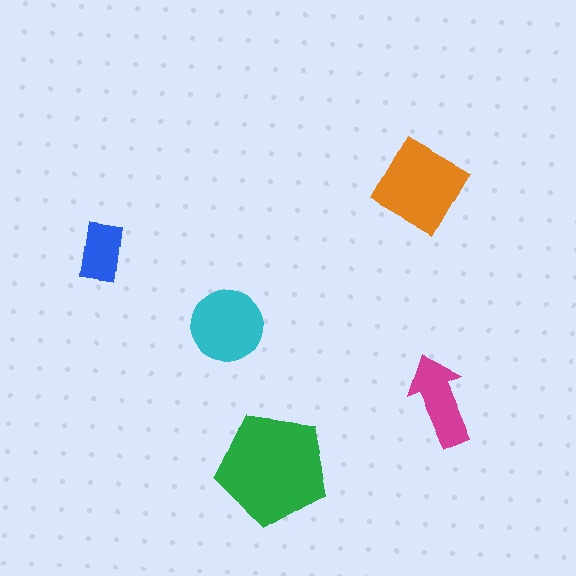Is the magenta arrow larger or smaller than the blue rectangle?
Larger.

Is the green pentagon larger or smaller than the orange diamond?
Larger.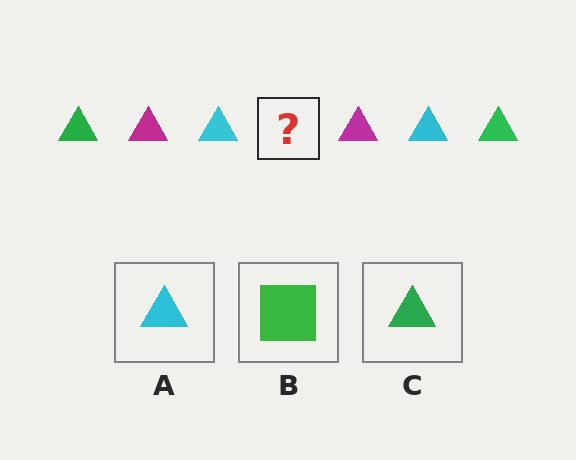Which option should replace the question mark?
Option C.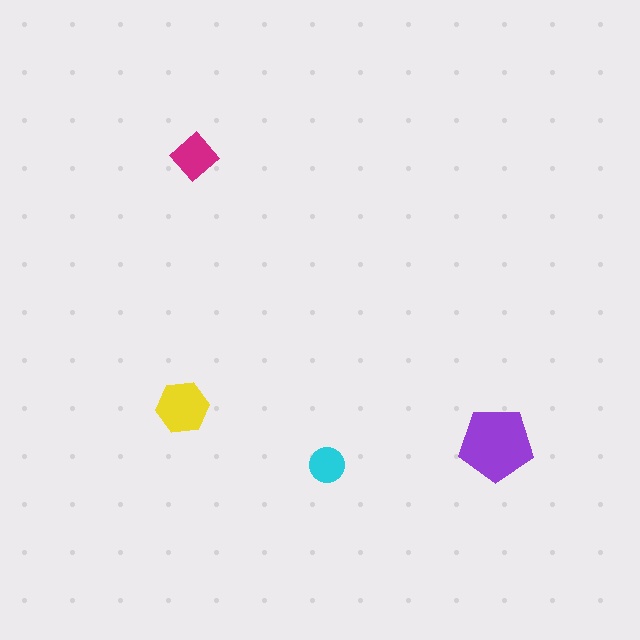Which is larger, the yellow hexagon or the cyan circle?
The yellow hexagon.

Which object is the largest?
The purple pentagon.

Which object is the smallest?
The cyan circle.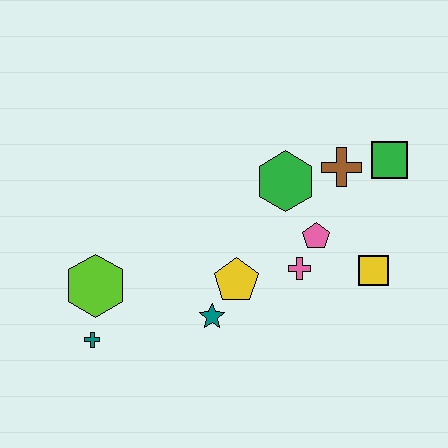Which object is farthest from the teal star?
The green square is farthest from the teal star.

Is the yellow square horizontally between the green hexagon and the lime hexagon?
No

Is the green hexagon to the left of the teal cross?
No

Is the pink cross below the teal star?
No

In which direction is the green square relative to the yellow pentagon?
The green square is to the right of the yellow pentagon.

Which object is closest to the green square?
The brown cross is closest to the green square.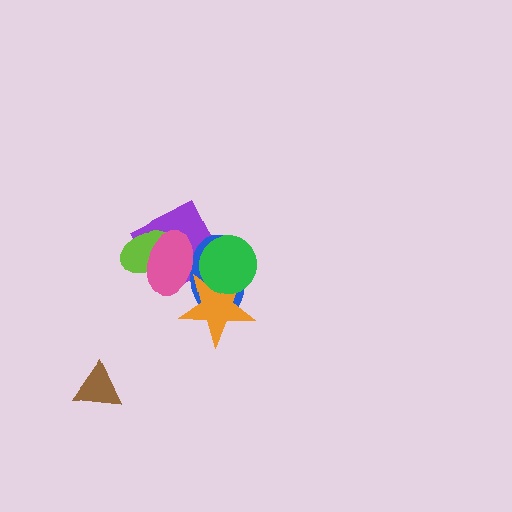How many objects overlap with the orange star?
3 objects overlap with the orange star.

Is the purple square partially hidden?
Yes, it is partially covered by another shape.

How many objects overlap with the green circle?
3 objects overlap with the green circle.